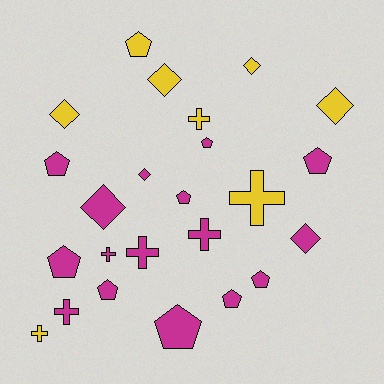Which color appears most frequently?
Magenta, with 16 objects.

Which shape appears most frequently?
Pentagon, with 10 objects.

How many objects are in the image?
There are 24 objects.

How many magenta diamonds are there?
There are 3 magenta diamonds.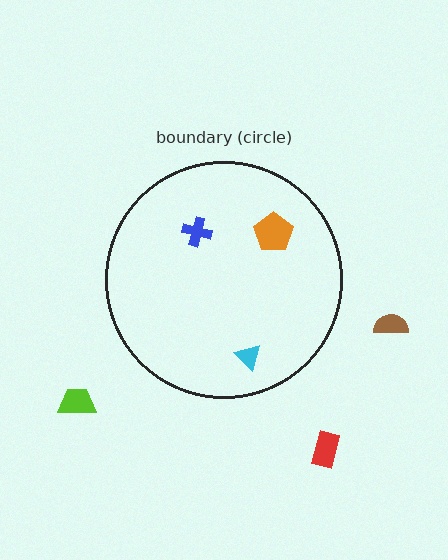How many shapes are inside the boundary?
3 inside, 3 outside.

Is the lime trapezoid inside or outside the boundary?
Outside.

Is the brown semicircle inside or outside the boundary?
Outside.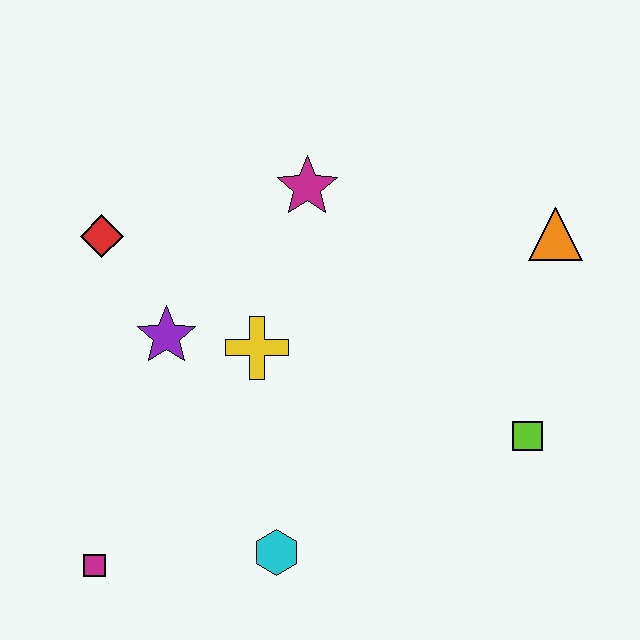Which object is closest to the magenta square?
The cyan hexagon is closest to the magenta square.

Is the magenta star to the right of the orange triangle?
No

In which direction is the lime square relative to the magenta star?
The lime square is below the magenta star.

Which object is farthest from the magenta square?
The orange triangle is farthest from the magenta square.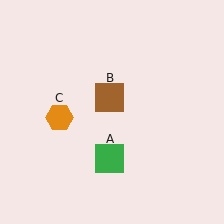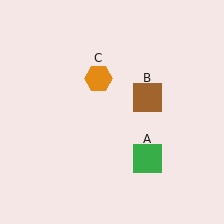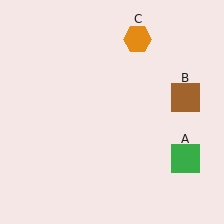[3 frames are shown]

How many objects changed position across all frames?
3 objects changed position: green square (object A), brown square (object B), orange hexagon (object C).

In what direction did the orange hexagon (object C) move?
The orange hexagon (object C) moved up and to the right.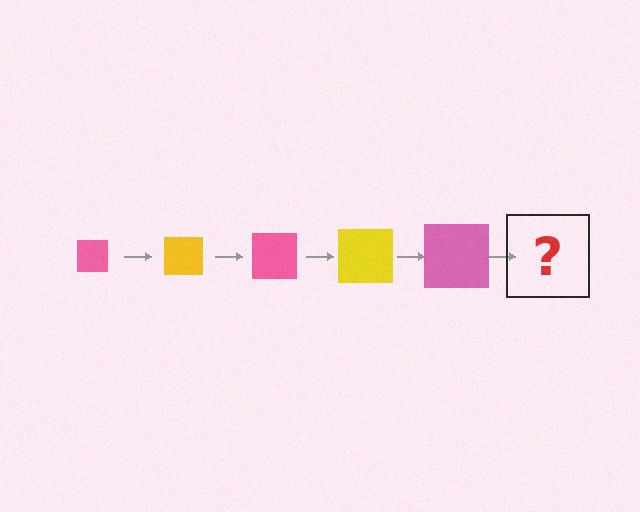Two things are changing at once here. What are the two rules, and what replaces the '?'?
The two rules are that the square grows larger each step and the color cycles through pink and yellow. The '?' should be a yellow square, larger than the previous one.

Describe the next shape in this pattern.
It should be a yellow square, larger than the previous one.